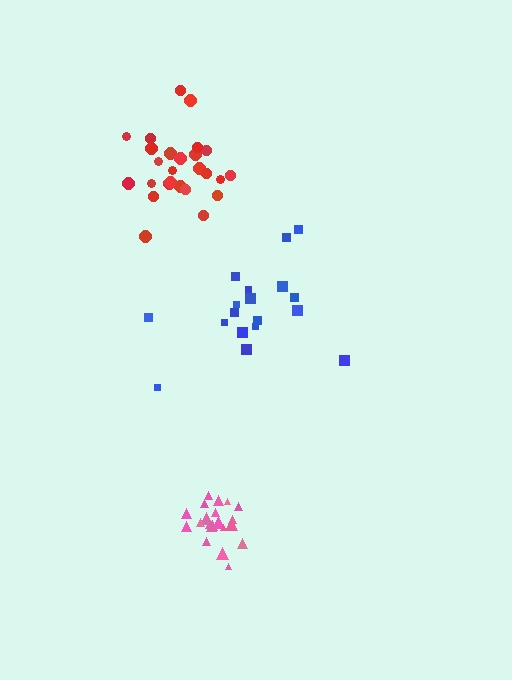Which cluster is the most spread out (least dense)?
Blue.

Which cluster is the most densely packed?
Pink.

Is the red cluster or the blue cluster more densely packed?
Red.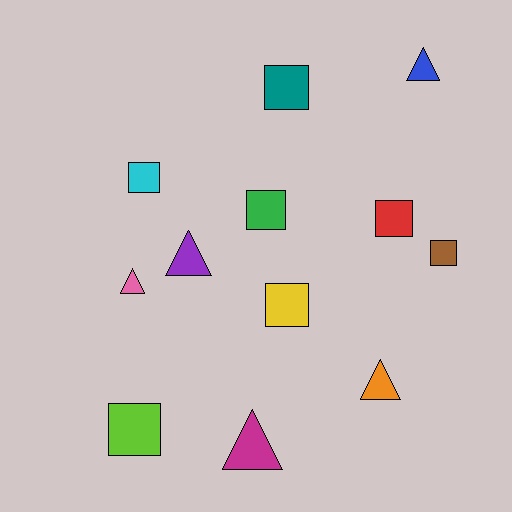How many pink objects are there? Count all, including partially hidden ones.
There is 1 pink object.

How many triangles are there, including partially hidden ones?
There are 5 triangles.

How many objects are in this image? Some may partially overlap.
There are 12 objects.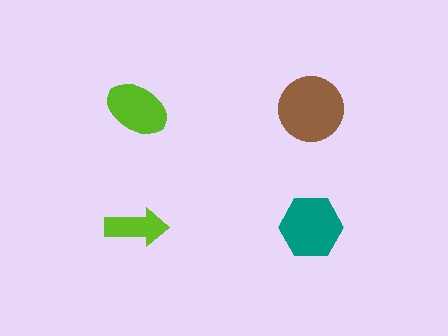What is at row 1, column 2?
A brown circle.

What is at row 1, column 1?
A lime ellipse.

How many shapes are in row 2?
2 shapes.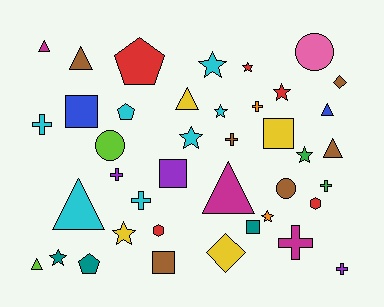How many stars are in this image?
There are 9 stars.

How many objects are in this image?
There are 40 objects.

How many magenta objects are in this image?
There are 3 magenta objects.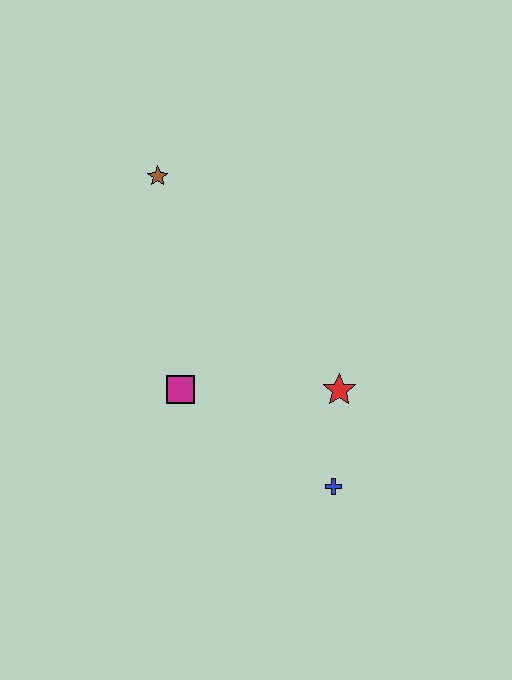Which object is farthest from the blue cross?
The brown star is farthest from the blue cross.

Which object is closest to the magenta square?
The red star is closest to the magenta square.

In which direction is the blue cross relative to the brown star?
The blue cross is below the brown star.